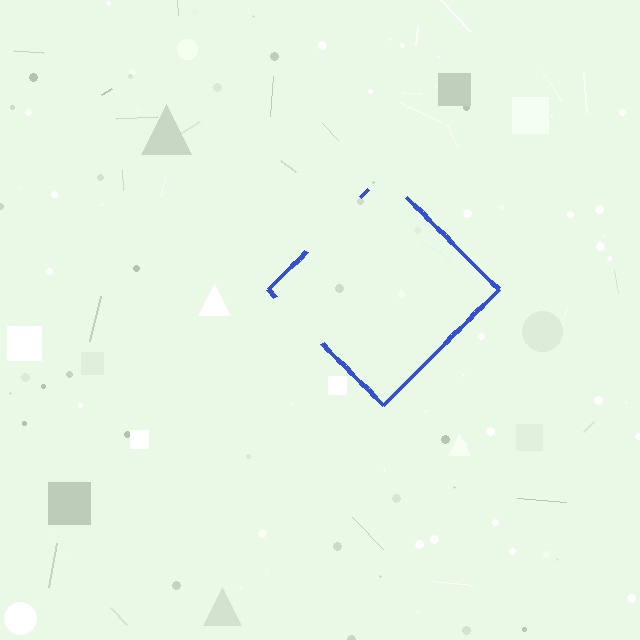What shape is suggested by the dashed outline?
The dashed outline suggests a diamond.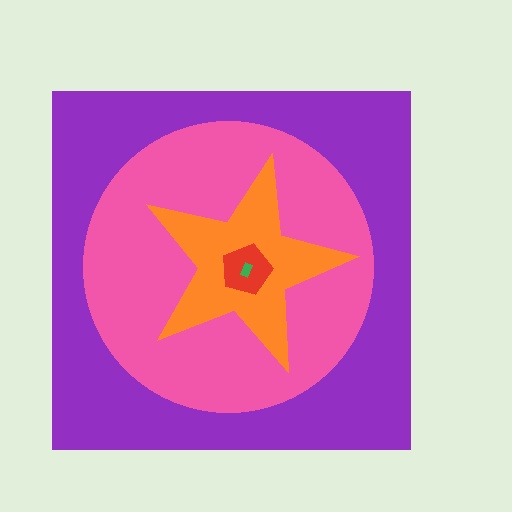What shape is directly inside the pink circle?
The orange star.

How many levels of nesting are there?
5.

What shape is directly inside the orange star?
The red pentagon.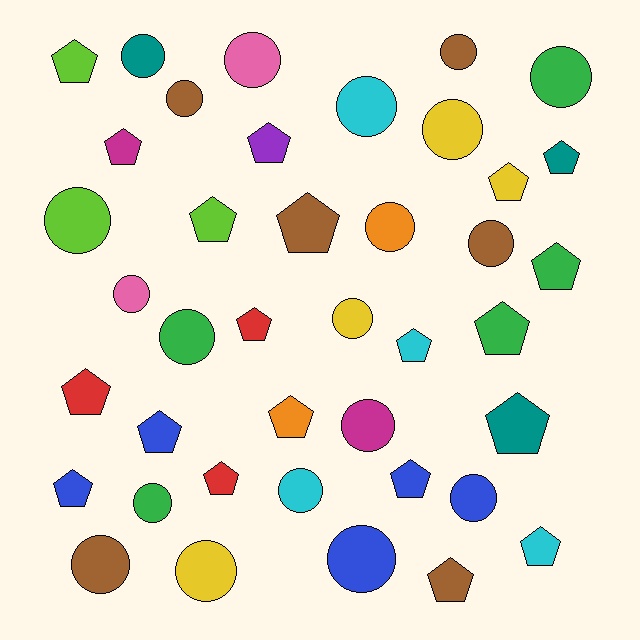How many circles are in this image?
There are 20 circles.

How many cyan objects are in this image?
There are 4 cyan objects.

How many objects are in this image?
There are 40 objects.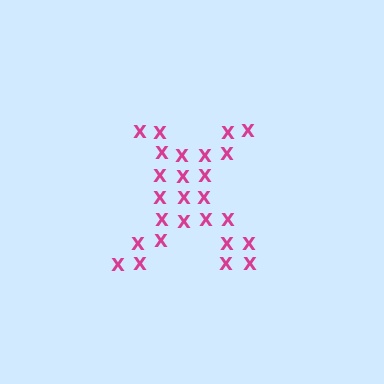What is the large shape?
The large shape is the letter X.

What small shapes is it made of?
It is made of small letter X's.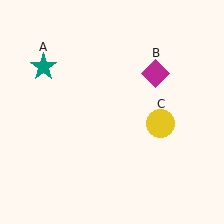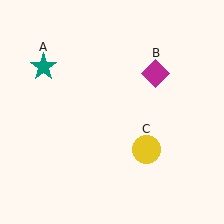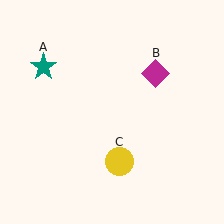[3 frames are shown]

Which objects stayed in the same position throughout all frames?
Teal star (object A) and magenta diamond (object B) remained stationary.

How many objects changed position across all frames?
1 object changed position: yellow circle (object C).